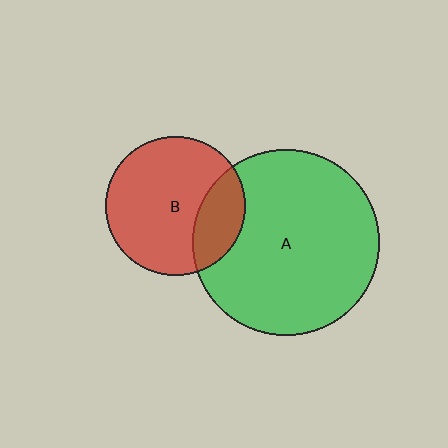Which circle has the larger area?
Circle A (green).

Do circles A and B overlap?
Yes.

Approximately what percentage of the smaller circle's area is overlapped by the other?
Approximately 25%.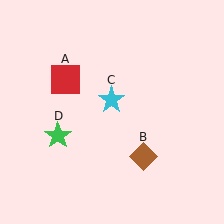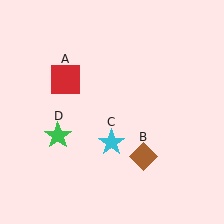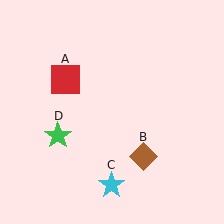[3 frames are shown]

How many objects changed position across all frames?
1 object changed position: cyan star (object C).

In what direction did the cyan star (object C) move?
The cyan star (object C) moved down.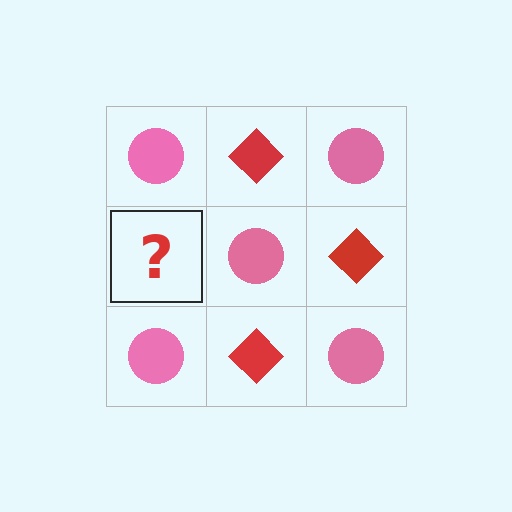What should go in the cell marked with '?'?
The missing cell should contain a red diamond.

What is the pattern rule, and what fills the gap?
The rule is that it alternates pink circle and red diamond in a checkerboard pattern. The gap should be filled with a red diamond.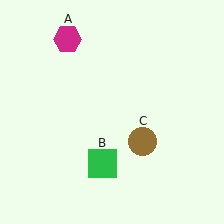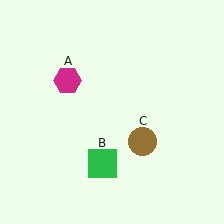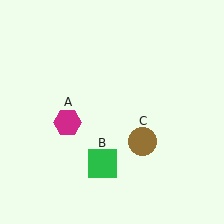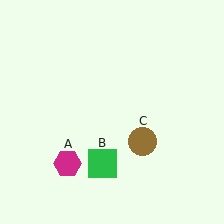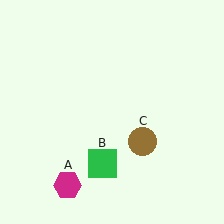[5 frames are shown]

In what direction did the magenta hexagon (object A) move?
The magenta hexagon (object A) moved down.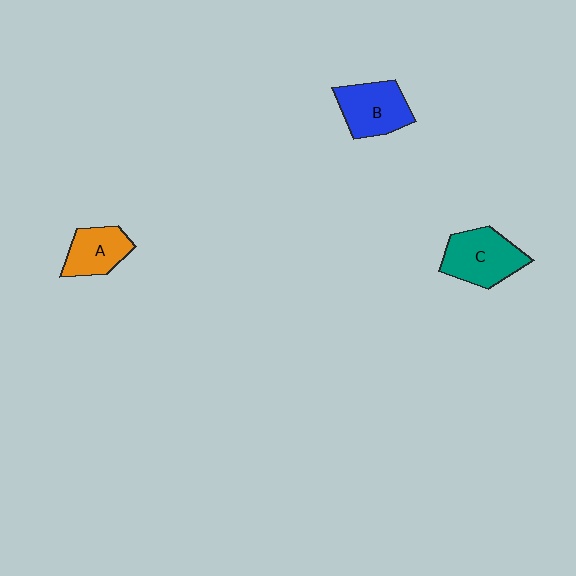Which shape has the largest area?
Shape C (teal).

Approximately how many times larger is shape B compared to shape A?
Approximately 1.3 times.